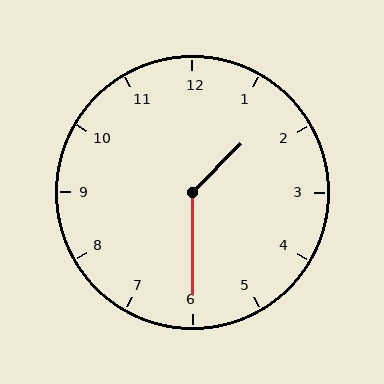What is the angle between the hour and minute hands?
Approximately 135 degrees.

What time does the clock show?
1:30.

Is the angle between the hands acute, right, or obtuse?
It is obtuse.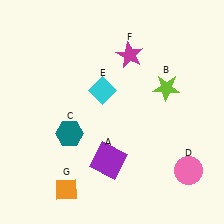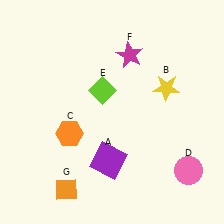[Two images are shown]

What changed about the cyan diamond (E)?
In Image 1, E is cyan. In Image 2, it changed to lime.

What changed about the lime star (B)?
In Image 1, B is lime. In Image 2, it changed to yellow.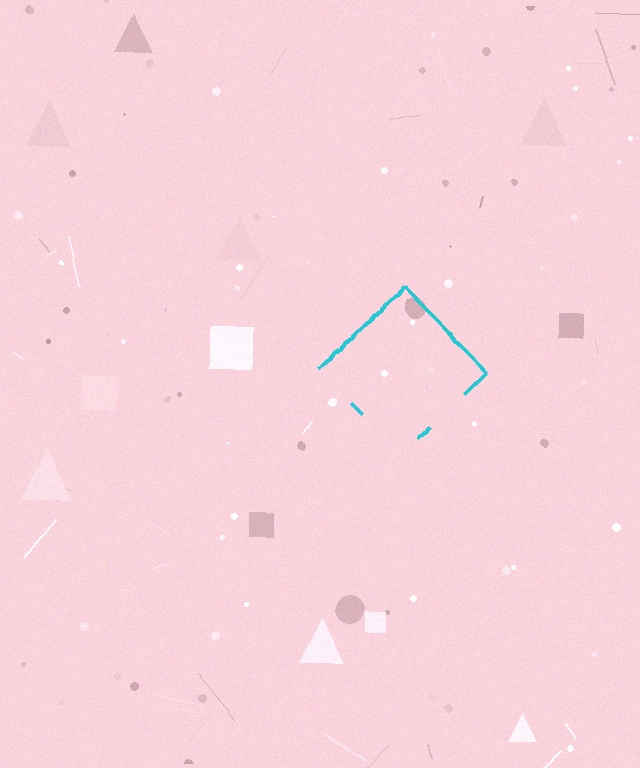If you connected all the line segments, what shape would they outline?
They would outline a diamond.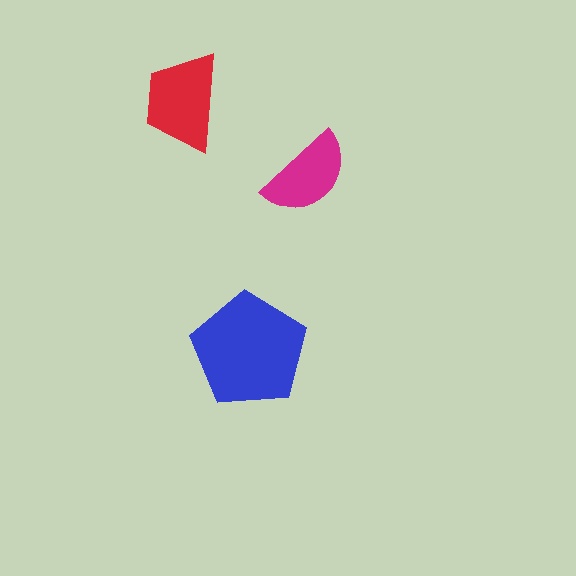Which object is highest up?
The red trapezoid is topmost.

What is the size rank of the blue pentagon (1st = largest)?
1st.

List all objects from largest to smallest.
The blue pentagon, the red trapezoid, the magenta semicircle.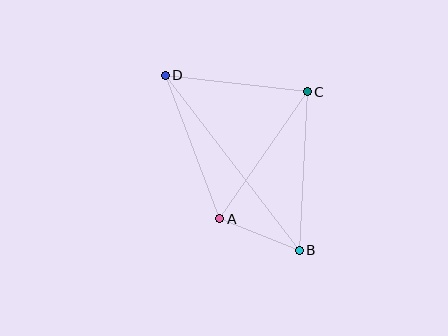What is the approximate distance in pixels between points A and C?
The distance between A and C is approximately 154 pixels.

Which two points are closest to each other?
Points A and B are closest to each other.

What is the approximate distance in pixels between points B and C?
The distance between B and C is approximately 159 pixels.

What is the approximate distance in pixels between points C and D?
The distance between C and D is approximately 143 pixels.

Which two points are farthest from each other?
Points B and D are farthest from each other.